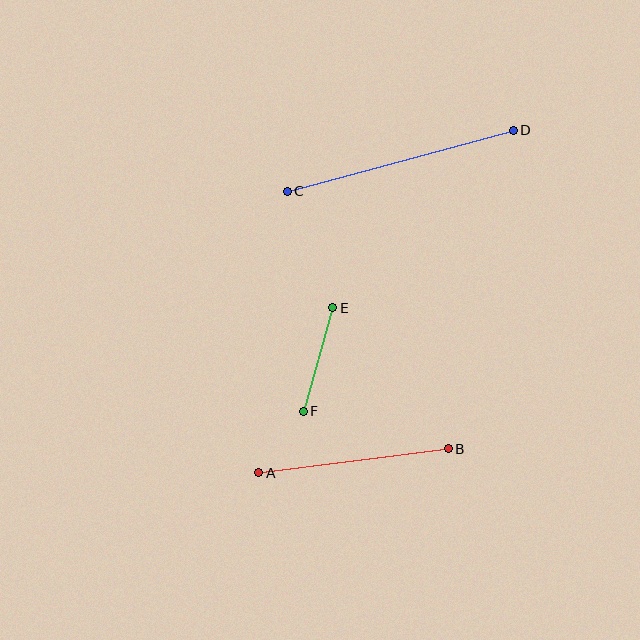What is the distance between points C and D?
The distance is approximately 234 pixels.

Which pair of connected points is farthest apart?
Points C and D are farthest apart.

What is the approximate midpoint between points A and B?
The midpoint is at approximately (353, 461) pixels.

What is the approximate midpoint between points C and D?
The midpoint is at approximately (400, 161) pixels.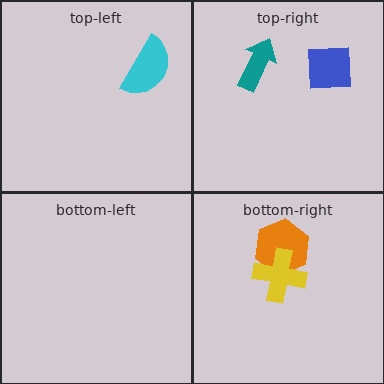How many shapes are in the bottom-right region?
2.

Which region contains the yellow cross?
The bottom-right region.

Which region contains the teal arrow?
The top-right region.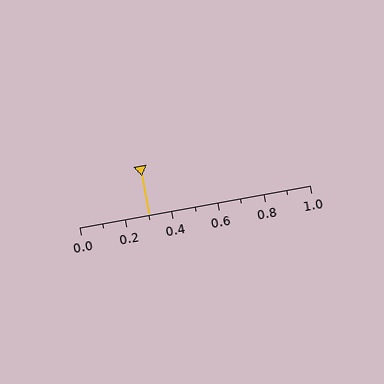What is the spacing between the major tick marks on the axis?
The major ticks are spaced 0.2 apart.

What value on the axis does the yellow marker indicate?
The marker indicates approximately 0.3.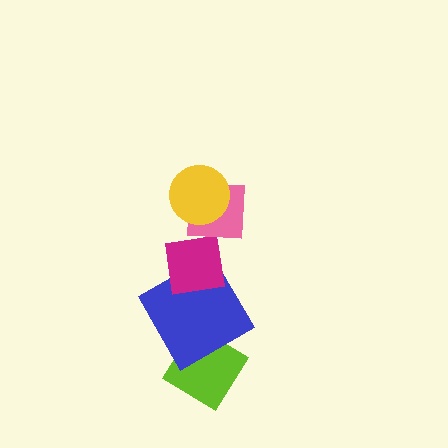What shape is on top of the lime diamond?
The blue square is on top of the lime diamond.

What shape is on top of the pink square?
The yellow circle is on top of the pink square.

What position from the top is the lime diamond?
The lime diamond is 5th from the top.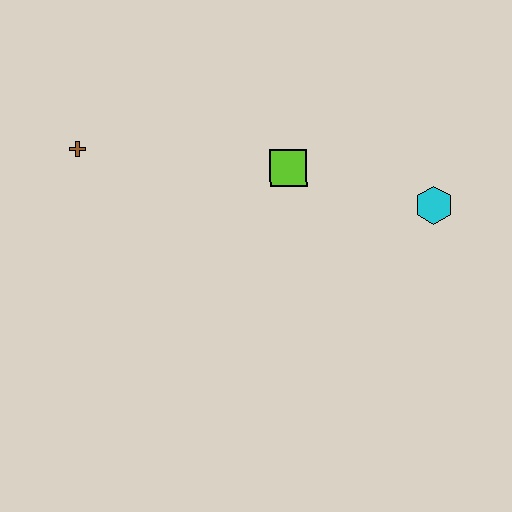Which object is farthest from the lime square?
The brown cross is farthest from the lime square.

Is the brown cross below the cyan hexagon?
No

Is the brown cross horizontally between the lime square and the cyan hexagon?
No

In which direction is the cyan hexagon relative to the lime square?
The cyan hexagon is to the right of the lime square.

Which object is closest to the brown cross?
The lime square is closest to the brown cross.